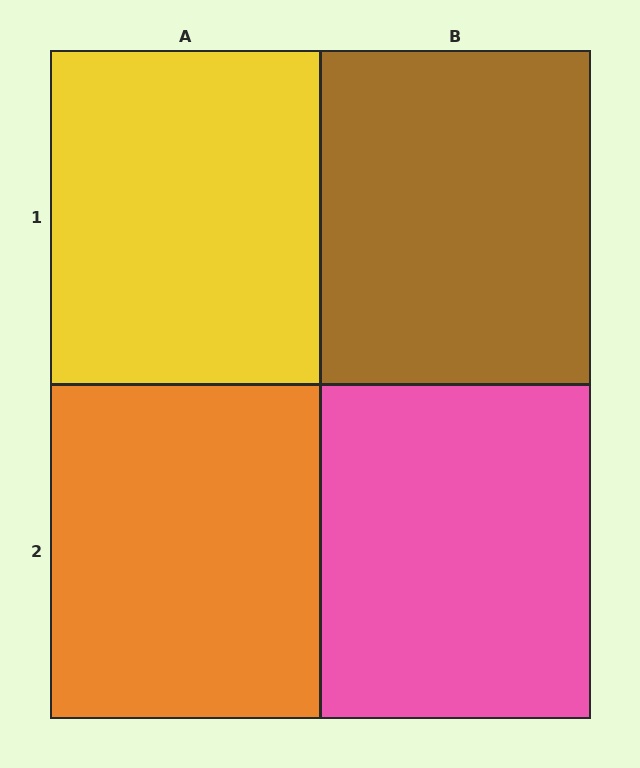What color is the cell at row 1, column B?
Brown.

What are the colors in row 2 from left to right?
Orange, pink.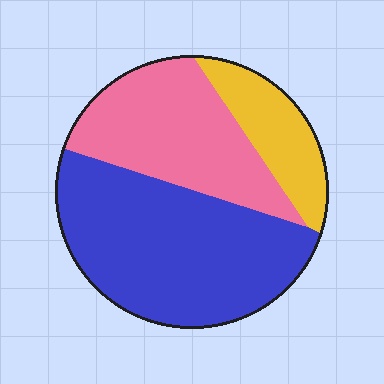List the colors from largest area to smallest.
From largest to smallest: blue, pink, yellow.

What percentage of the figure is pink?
Pink covers around 35% of the figure.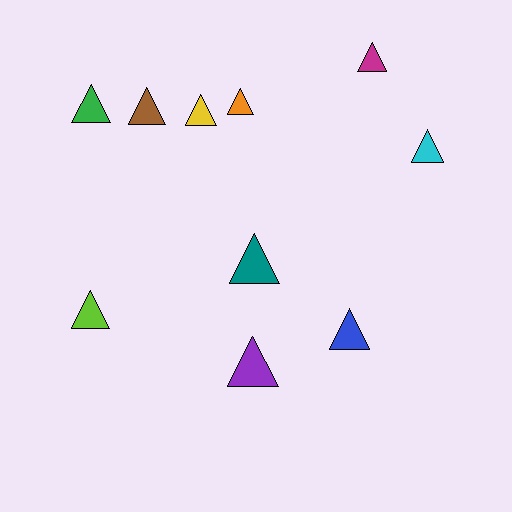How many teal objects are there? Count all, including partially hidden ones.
There is 1 teal object.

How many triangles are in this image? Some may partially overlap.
There are 10 triangles.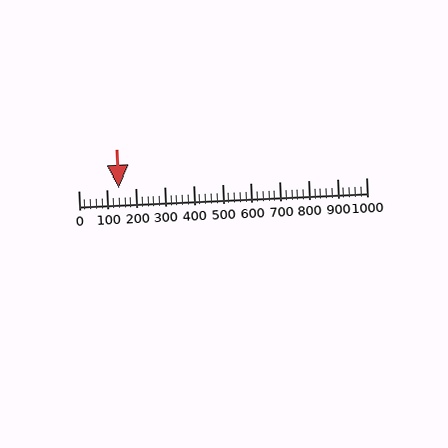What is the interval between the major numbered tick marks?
The major tick marks are spaced 100 units apart.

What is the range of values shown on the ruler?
The ruler shows values from 0 to 1000.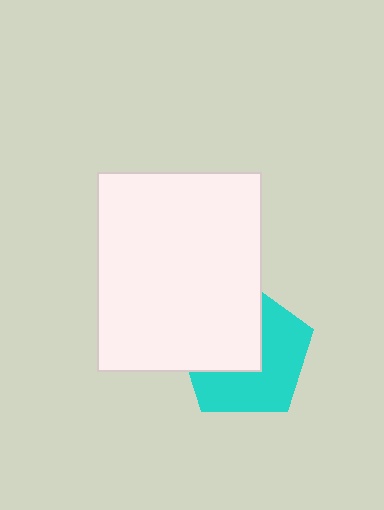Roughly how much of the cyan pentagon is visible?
About half of it is visible (roughly 54%).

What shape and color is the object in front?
The object in front is a white rectangle.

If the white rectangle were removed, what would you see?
You would see the complete cyan pentagon.